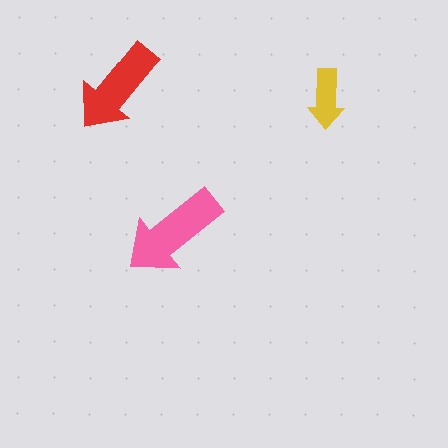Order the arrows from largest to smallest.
the pink one, the red one, the yellow one.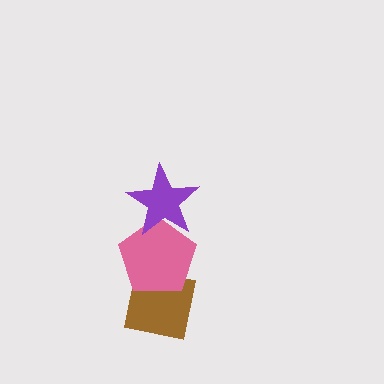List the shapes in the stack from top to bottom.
From top to bottom: the purple star, the pink pentagon, the brown square.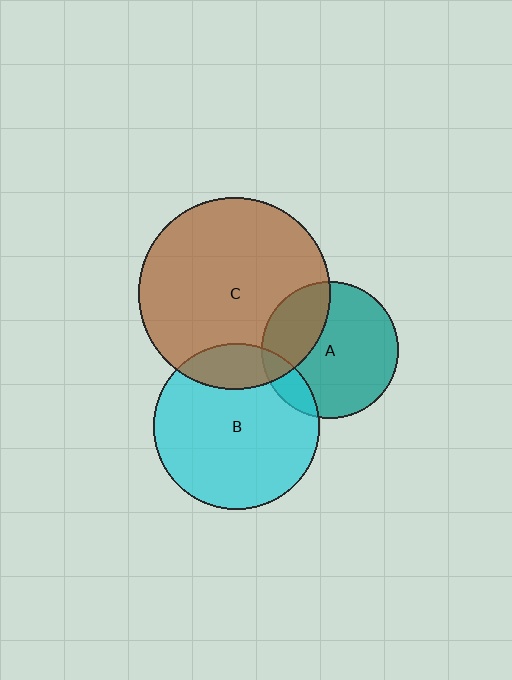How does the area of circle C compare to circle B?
Approximately 1.3 times.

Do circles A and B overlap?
Yes.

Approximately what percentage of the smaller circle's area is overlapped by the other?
Approximately 15%.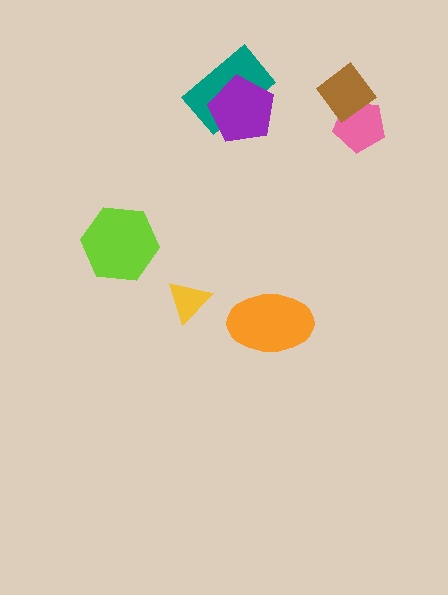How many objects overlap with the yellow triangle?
0 objects overlap with the yellow triangle.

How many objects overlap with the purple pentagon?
1 object overlaps with the purple pentagon.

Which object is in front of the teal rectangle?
The purple pentagon is in front of the teal rectangle.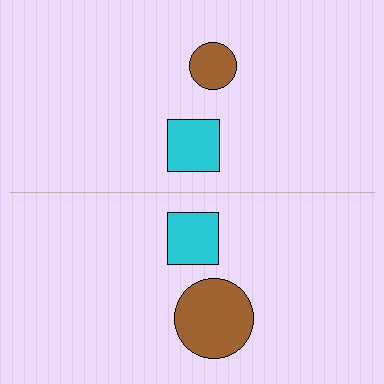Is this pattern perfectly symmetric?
No, the pattern is not perfectly symmetric. The brown circle on the bottom side has a different size than its mirror counterpart.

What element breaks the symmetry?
The brown circle on the bottom side has a different size than its mirror counterpart.